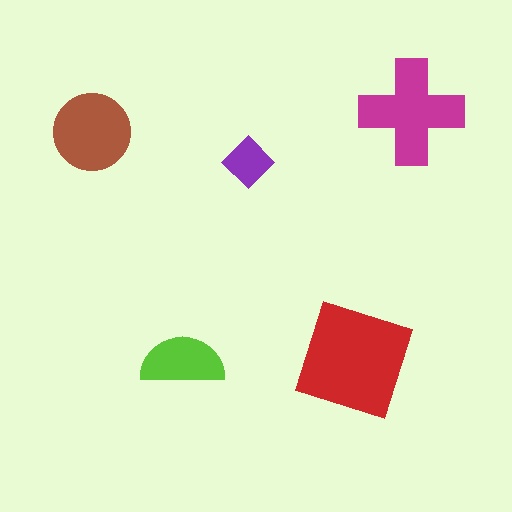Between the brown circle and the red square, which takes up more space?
The red square.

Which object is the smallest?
The purple diamond.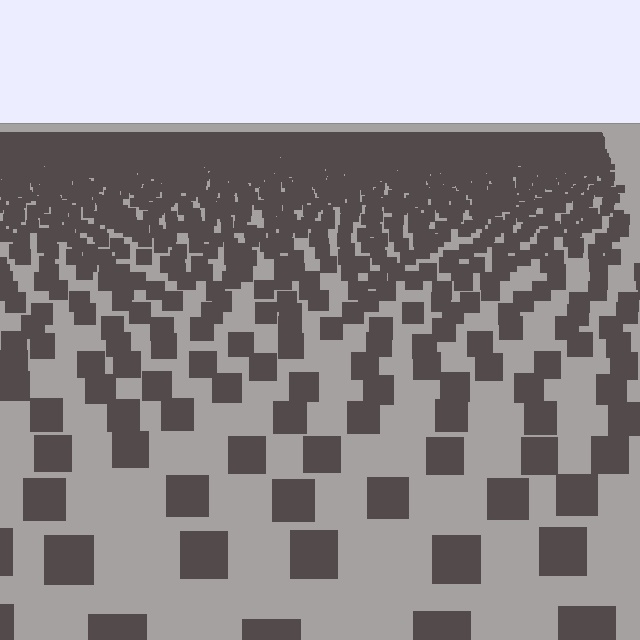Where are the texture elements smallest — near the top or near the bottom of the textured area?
Near the top.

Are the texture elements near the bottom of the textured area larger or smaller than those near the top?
Larger. Near the bottom, elements are closer to the viewer and appear at a bigger on-screen size.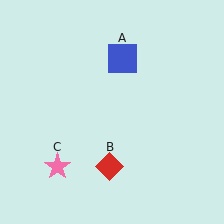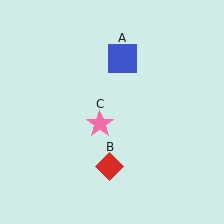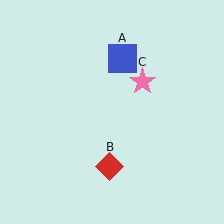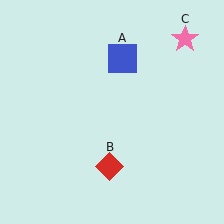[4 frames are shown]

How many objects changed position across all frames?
1 object changed position: pink star (object C).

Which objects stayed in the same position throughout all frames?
Blue square (object A) and red diamond (object B) remained stationary.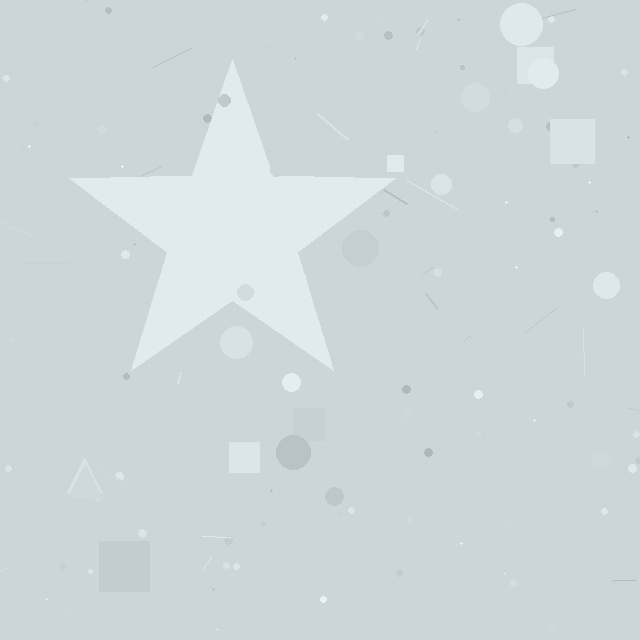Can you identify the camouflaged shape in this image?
The camouflaged shape is a star.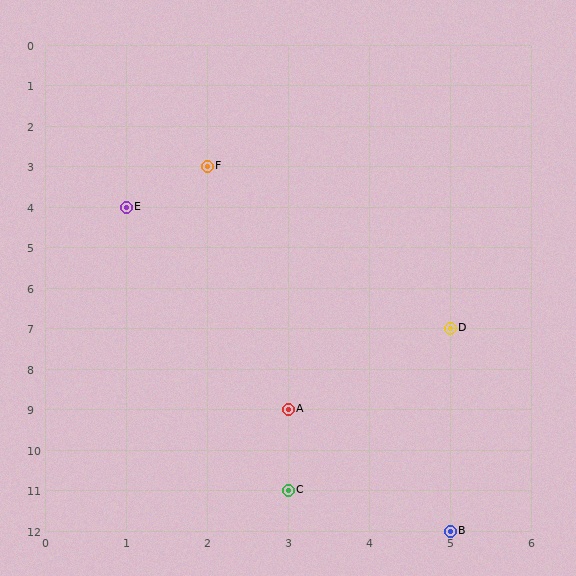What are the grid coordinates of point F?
Point F is at grid coordinates (2, 3).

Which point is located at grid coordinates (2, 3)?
Point F is at (2, 3).